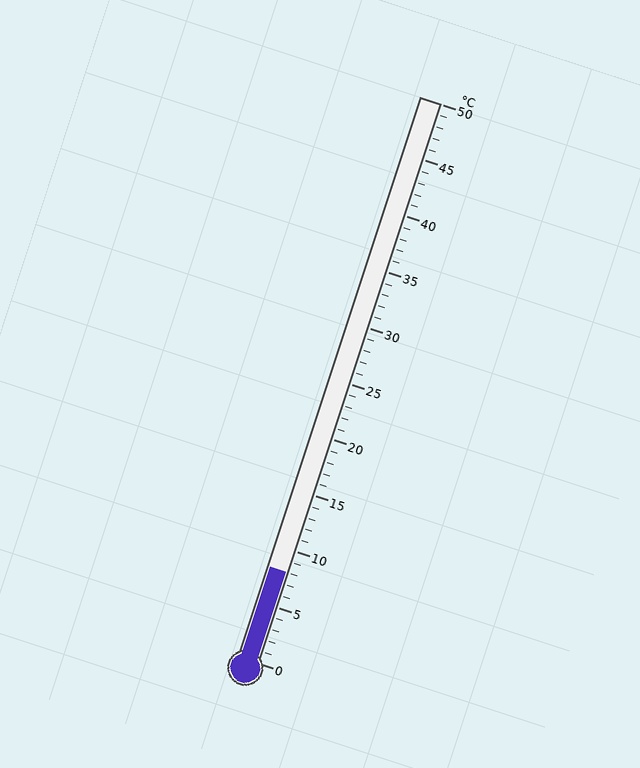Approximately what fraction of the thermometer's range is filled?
The thermometer is filled to approximately 15% of its range.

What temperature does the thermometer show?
The thermometer shows approximately 8°C.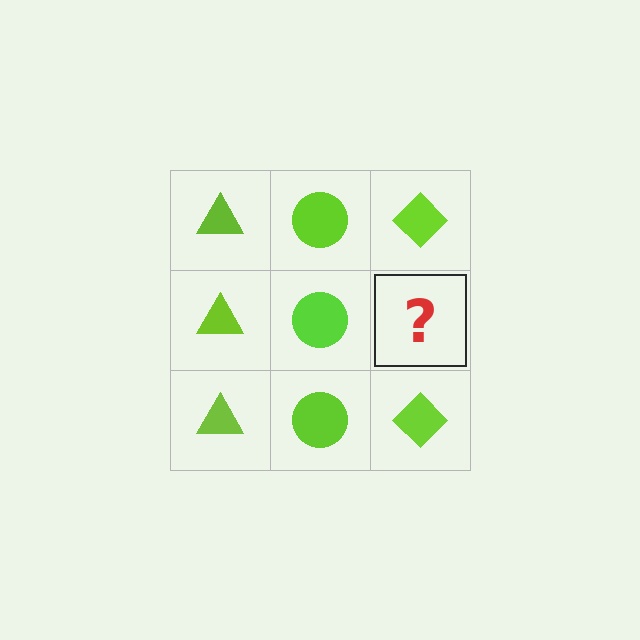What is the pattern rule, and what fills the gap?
The rule is that each column has a consistent shape. The gap should be filled with a lime diamond.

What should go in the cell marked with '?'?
The missing cell should contain a lime diamond.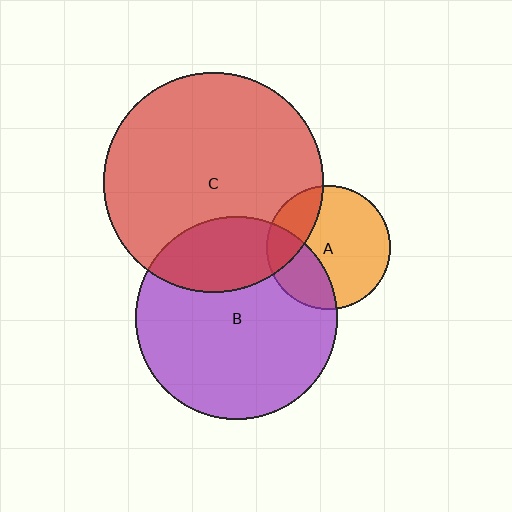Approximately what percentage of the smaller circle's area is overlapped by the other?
Approximately 25%.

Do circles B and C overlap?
Yes.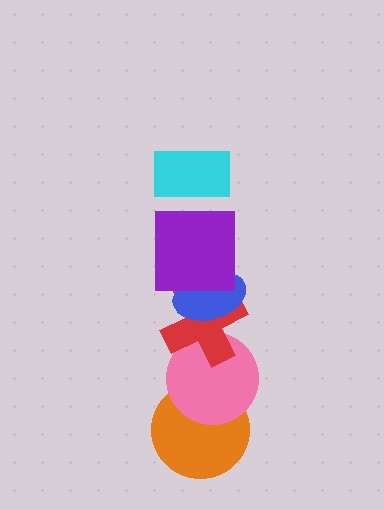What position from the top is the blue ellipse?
The blue ellipse is 3rd from the top.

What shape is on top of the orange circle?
The pink circle is on top of the orange circle.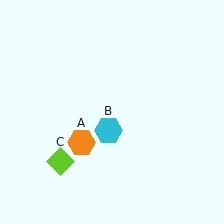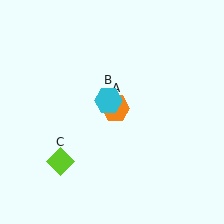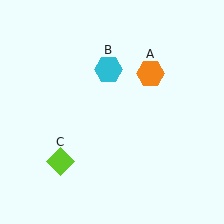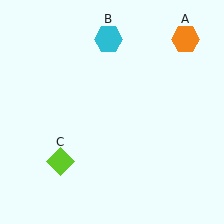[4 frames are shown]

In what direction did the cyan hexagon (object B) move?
The cyan hexagon (object B) moved up.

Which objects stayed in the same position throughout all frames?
Lime diamond (object C) remained stationary.